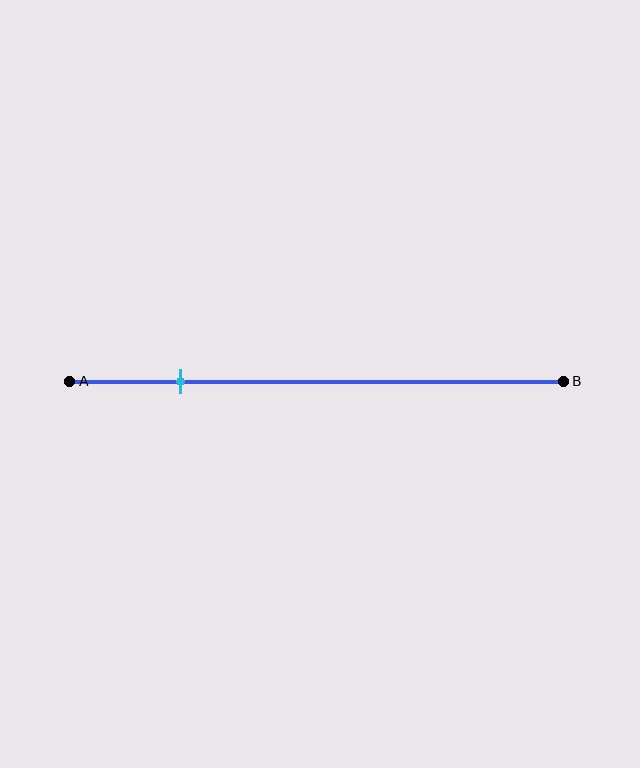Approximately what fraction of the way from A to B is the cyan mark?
The cyan mark is approximately 20% of the way from A to B.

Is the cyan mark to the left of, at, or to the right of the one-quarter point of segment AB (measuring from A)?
The cyan mark is approximately at the one-quarter point of segment AB.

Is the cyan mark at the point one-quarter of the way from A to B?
Yes, the mark is approximately at the one-quarter point.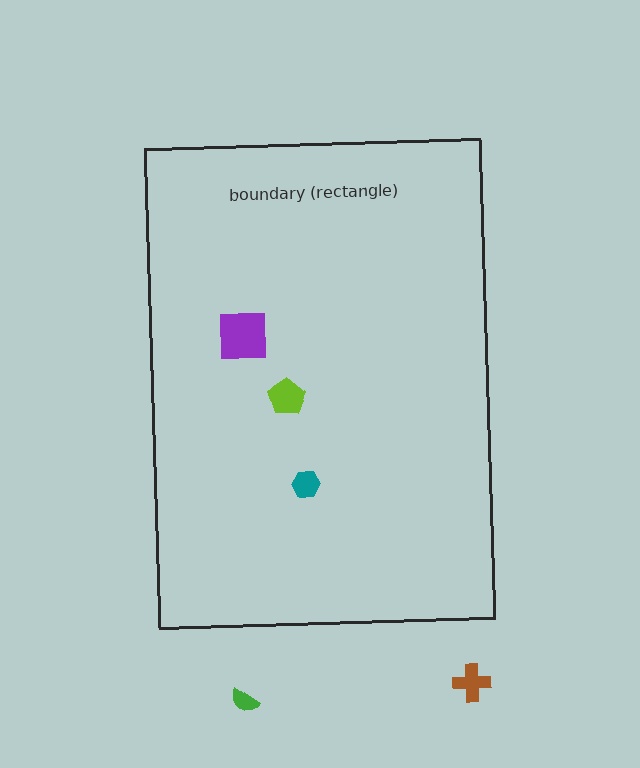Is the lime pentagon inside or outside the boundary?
Inside.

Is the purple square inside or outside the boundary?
Inside.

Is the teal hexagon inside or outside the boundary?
Inside.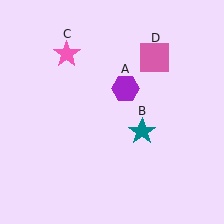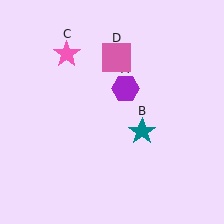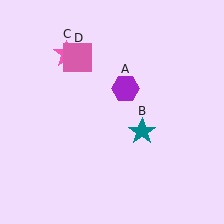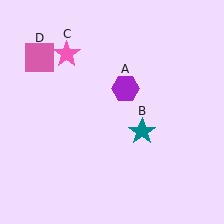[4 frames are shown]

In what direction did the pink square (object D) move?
The pink square (object D) moved left.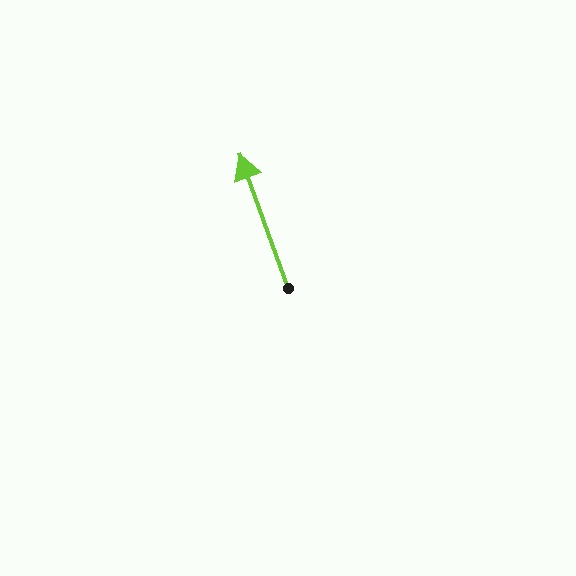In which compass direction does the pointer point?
North.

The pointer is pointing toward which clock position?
Roughly 11 o'clock.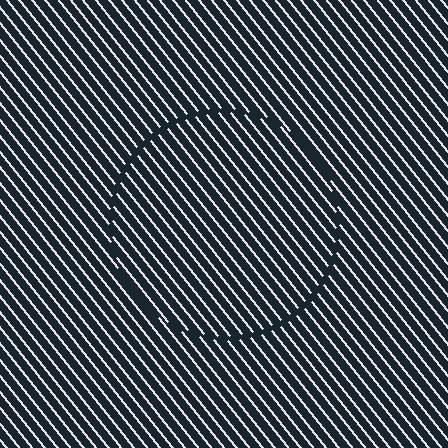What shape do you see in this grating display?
An illusory circle. The interior of the shape contains the same grating, shifted by half a period — the contour is defined by the phase discontinuity where line-ends from the inner and outer gratings abut.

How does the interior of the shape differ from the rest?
The interior of the shape contains the same grating, shifted by half a period — the contour is defined by the phase discontinuity where line-ends from the inner and outer gratings abut.